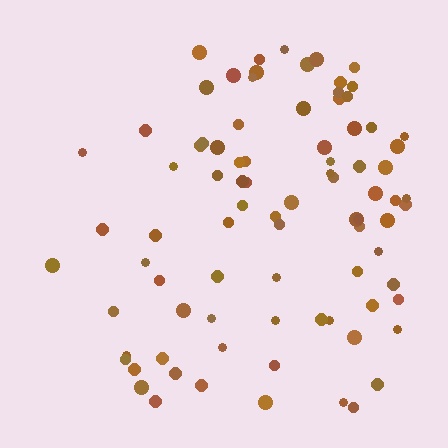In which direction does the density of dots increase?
From left to right, with the right side densest.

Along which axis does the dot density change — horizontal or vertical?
Horizontal.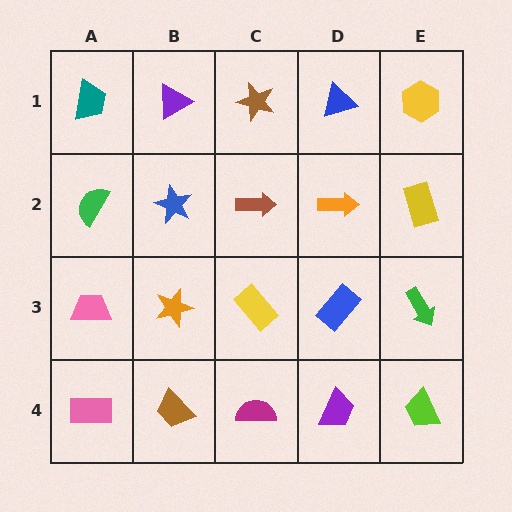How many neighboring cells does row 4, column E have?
2.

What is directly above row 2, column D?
A blue triangle.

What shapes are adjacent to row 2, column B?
A purple triangle (row 1, column B), an orange star (row 3, column B), a green semicircle (row 2, column A), a brown arrow (row 2, column C).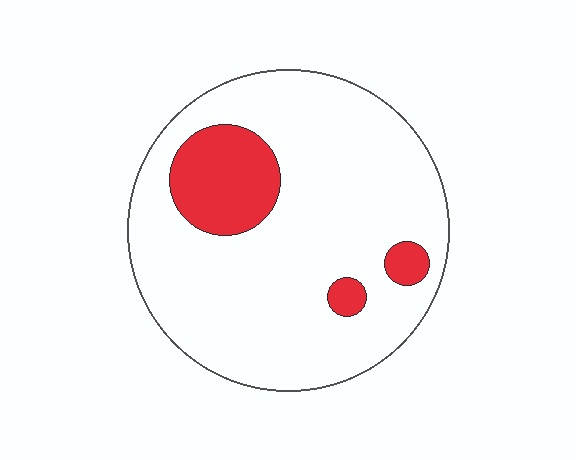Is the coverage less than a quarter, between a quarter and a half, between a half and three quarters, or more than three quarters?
Less than a quarter.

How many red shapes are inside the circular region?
3.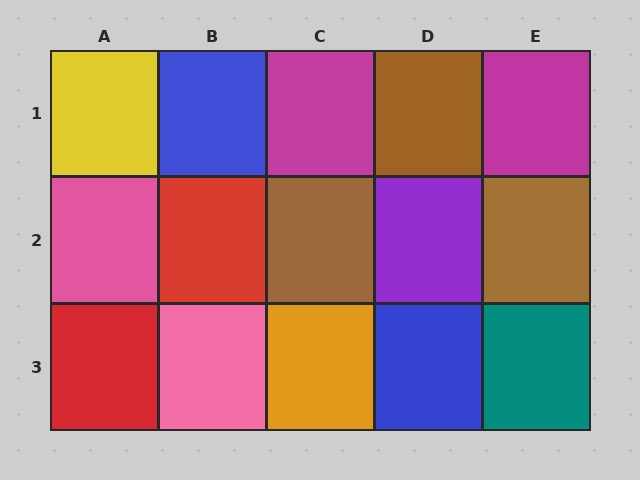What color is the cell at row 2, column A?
Pink.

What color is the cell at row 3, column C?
Orange.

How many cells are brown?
3 cells are brown.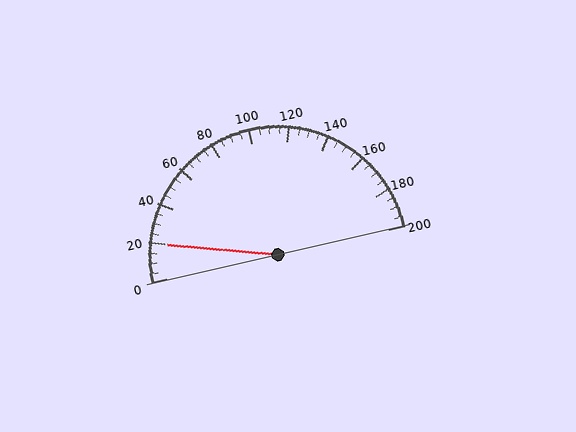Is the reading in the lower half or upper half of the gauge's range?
The reading is in the lower half of the range (0 to 200).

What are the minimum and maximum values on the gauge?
The gauge ranges from 0 to 200.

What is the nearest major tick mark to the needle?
The nearest major tick mark is 20.